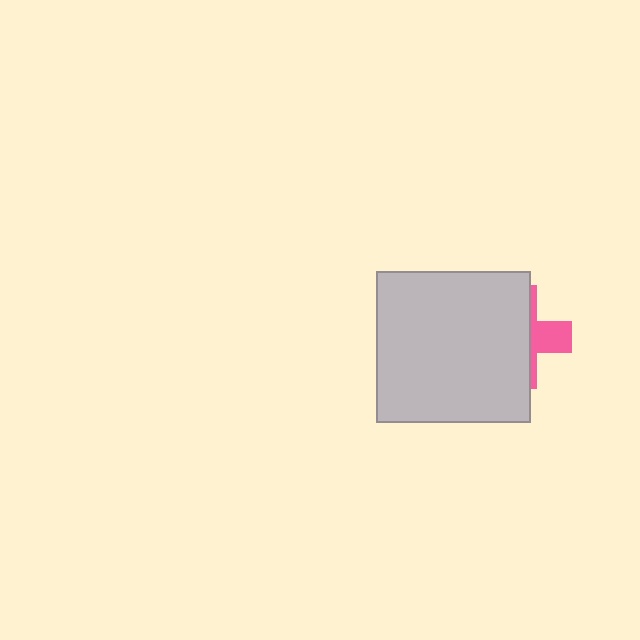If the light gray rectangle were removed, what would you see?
You would see the complete pink cross.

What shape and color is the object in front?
The object in front is a light gray rectangle.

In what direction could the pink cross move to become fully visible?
The pink cross could move right. That would shift it out from behind the light gray rectangle entirely.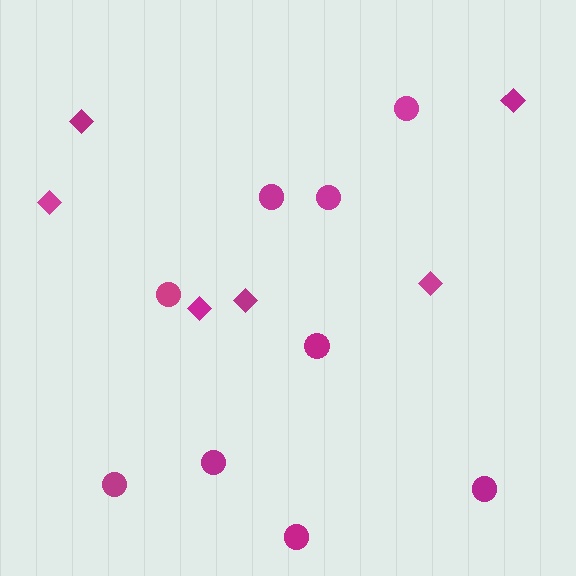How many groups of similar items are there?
There are 2 groups: one group of diamonds (6) and one group of circles (9).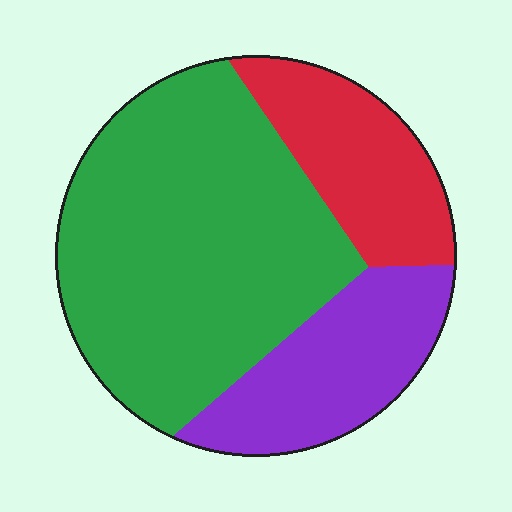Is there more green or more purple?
Green.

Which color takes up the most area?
Green, at roughly 60%.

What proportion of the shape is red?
Red takes up about one fifth (1/5) of the shape.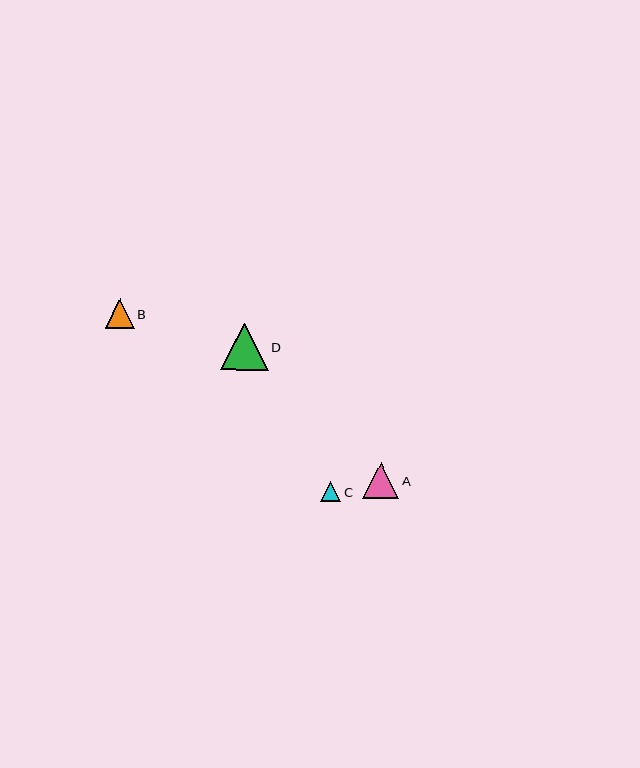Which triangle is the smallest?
Triangle C is the smallest with a size of approximately 20 pixels.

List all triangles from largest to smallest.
From largest to smallest: D, A, B, C.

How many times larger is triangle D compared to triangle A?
Triangle D is approximately 1.3 times the size of triangle A.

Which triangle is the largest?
Triangle D is the largest with a size of approximately 48 pixels.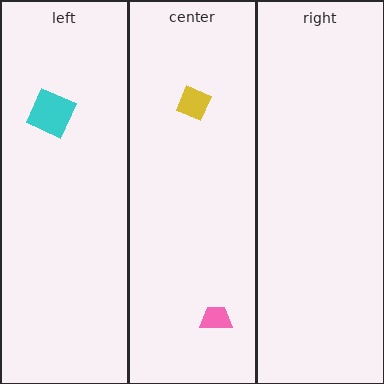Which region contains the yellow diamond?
The center region.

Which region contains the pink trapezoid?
The center region.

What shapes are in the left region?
The cyan square.